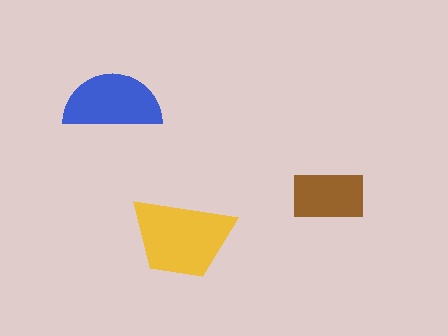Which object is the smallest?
The brown rectangle.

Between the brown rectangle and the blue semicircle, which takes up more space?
The blue semicircle.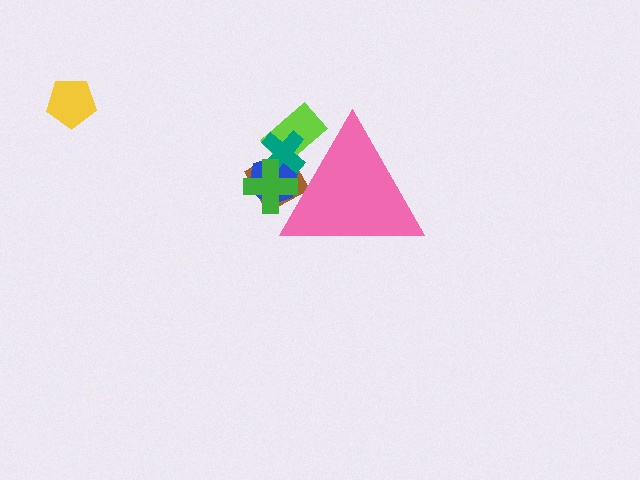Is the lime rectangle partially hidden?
Yes, the lime rectangle is partially hidden behind the pink triangle.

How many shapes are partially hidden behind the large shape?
5 shapes are partially hidden.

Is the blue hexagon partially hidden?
Yes, the blue hexagon is partially hidden behind the pink triangle.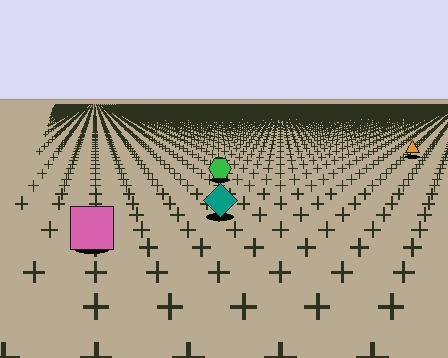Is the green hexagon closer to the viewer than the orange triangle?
Yes. The green hexagon is closer — you can tell from the texture gradient: the ground texture is coarser near it.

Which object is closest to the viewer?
The pink square is closest. The texture marks near it are larger and more spread out.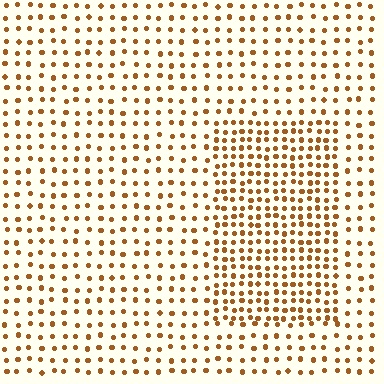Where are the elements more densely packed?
The elements are more densely packed inside the rectangle boundary.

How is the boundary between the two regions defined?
The boundary is defined by a change in element density (approximately 1.9x ratio). All elements are the same color, size, and shape.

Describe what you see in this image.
The image contains small brown elements arranged at two different densities. A rectangle-shaped region is visible where the elements are more densely packed than the surrounding area.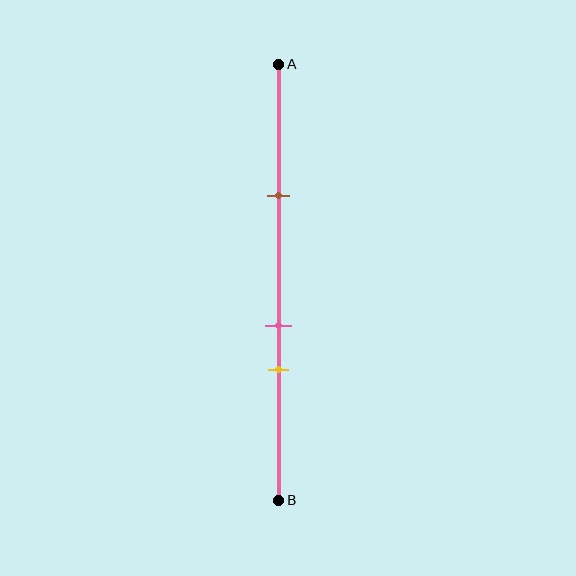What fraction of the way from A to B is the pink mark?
The pink mark is approximately 60% (0.6) of the way from A to B.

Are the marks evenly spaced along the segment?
No, the marks are not evenly spaced.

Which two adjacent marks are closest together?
The pink and yellow marks are the closest adjacent pair.